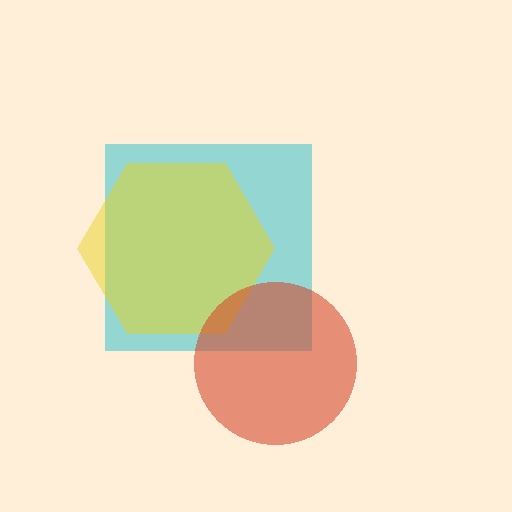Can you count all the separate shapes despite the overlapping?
Yes, there are 3 separate shapes.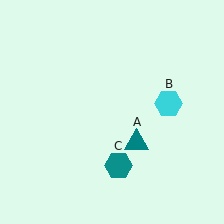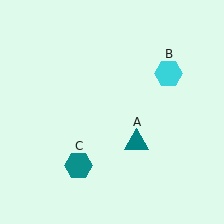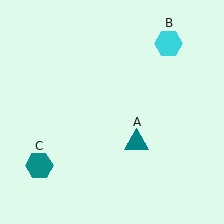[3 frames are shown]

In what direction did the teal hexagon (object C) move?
The teal hexagon (object C) moved left.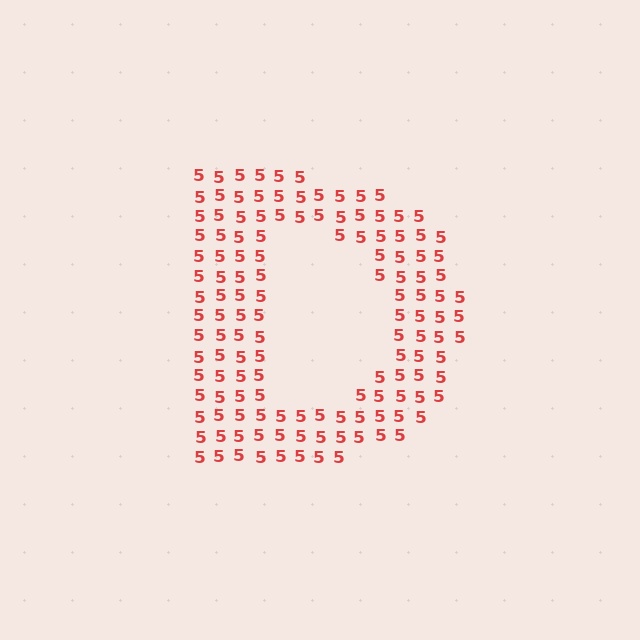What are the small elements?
The small elements are digit 5's.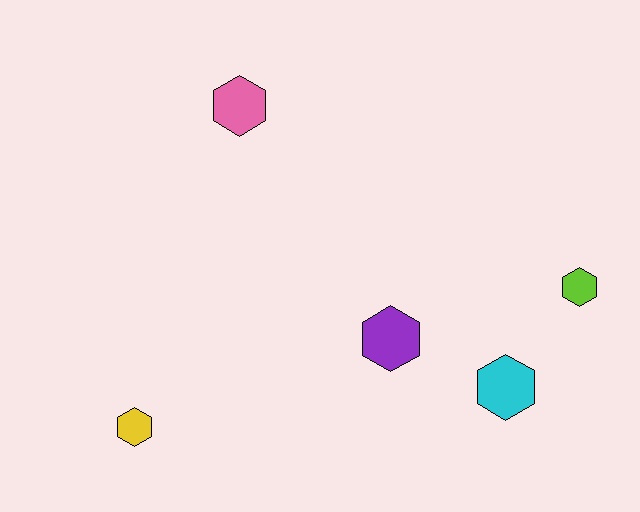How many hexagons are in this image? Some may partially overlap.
There are 5 hexagons.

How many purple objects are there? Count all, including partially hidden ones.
There is 1 purple object.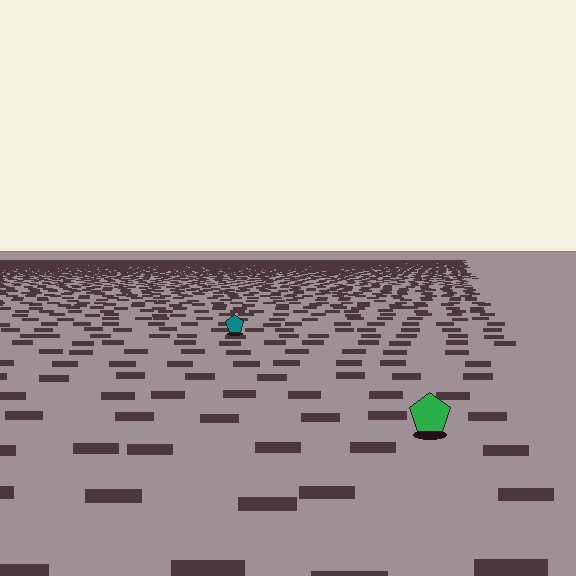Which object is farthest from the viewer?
The teal pentagon is farthest from the viewer. It appears smaller and the ground texture around it is denser.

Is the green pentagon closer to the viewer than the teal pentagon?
Yes. The green pentagon is closer — you can tell from the texture gradient: the ground texture is coarser near it.